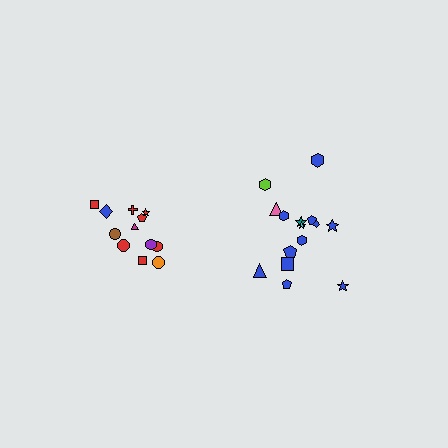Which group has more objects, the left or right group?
The right group.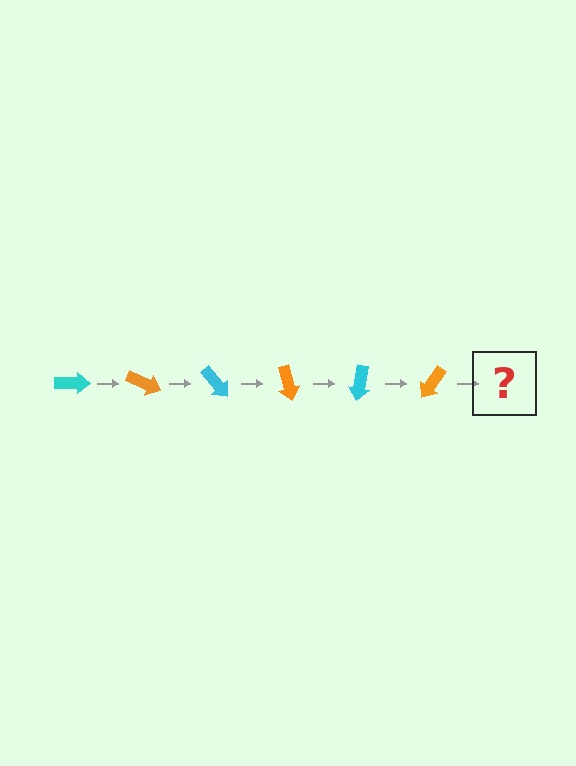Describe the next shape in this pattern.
It should be a cyan arrow, rotated 150 degrees from the start.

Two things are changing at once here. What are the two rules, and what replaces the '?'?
The two rules are that it rotates 25 degrees each step and the color cycles through cyan and orange. The '?' should be a cyan arrow, rotated 150 degrees from the start.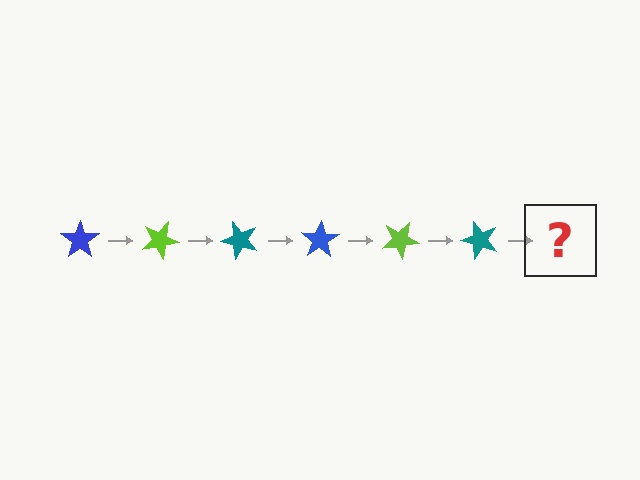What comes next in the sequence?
The next element should be a blue star, rotated 150 degrees from the start.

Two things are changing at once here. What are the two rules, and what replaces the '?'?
The two rules are that it rotates 25 degrees each step and the color cycles through blue, lime, and teal. The '?' should be a blue star, rotated 150 degrees from the start.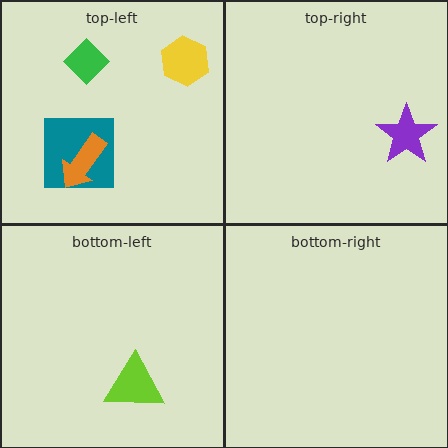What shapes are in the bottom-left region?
The lime triangle.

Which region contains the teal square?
The top-left region.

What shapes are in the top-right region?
The purple star.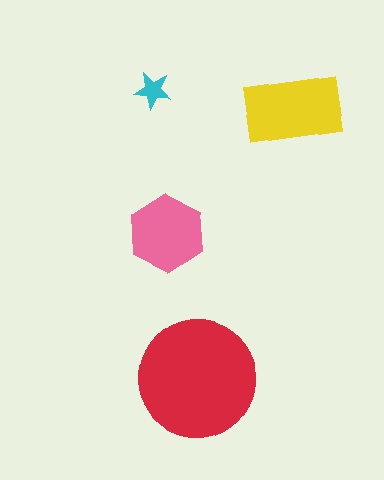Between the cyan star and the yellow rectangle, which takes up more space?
The yellow rectangle.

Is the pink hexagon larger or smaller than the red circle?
Smaller.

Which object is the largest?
The red circle.